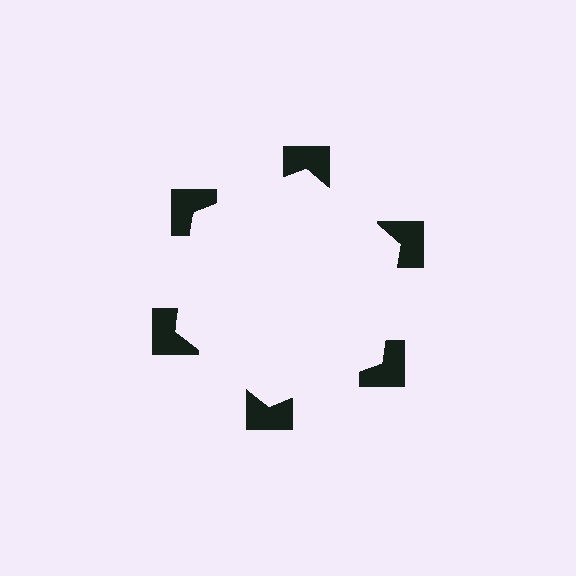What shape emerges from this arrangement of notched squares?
An illusory hexagon — its edges are inferred from the aligned wedge cuts in the notched squares, not physically drawn.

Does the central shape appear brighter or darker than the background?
It typically appears slightly brighter than the background, even though no actual brightness change is drawn.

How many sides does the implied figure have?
6 sides.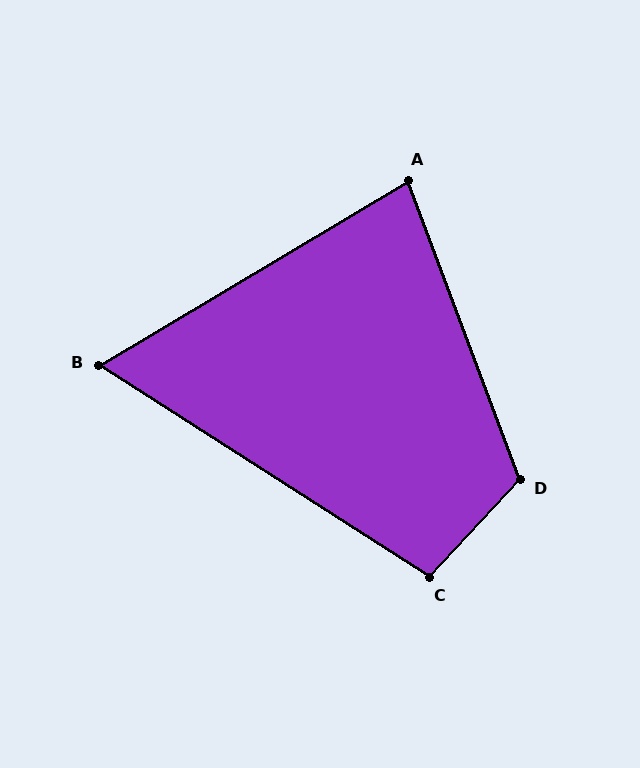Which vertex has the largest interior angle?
D, at approximately 116 degrees.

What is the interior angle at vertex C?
Approximately 100 degrees (obtuse).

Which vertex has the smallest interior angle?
B, at approximately 64 degrees.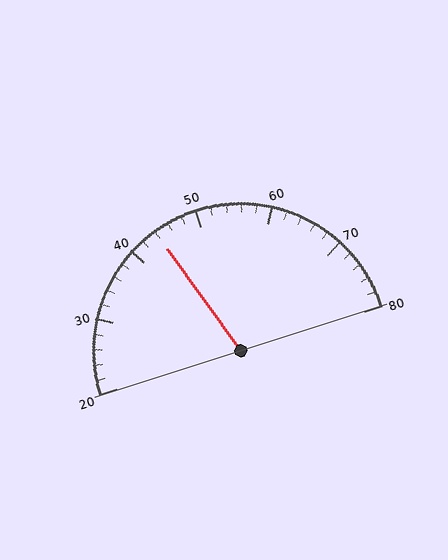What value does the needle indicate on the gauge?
The needle indicates approximately 44.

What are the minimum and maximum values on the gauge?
The gauge ranges from 20 to 80.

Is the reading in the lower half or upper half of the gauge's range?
The reading is in the lower half of the range (20 to 80).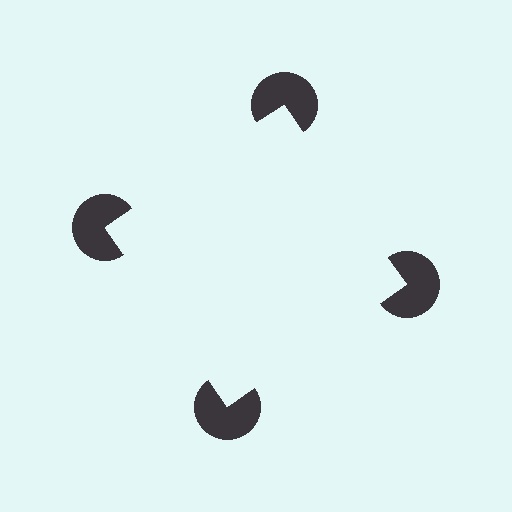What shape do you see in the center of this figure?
An illusory square — its edges are inferred from the aligned wedge cuts in the pac-man discs, not physically drawn.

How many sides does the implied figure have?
4 sides.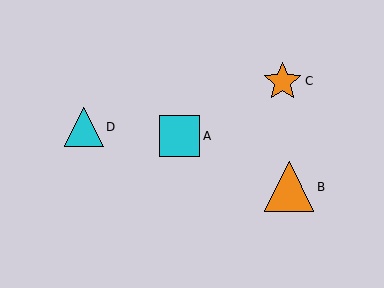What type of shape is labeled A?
Shape A is a cyan square.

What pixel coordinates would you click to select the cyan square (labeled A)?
Click at (180, 136) to select the cyan square A.